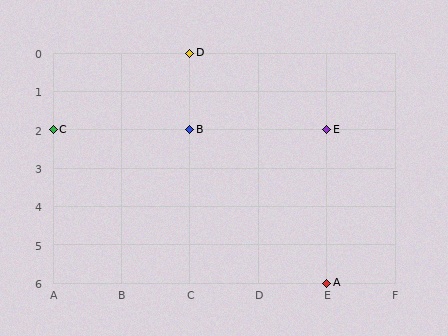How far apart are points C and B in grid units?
Points C and B are 2 columns apart.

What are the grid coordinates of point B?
Point B is at grid coordinates (C, 2).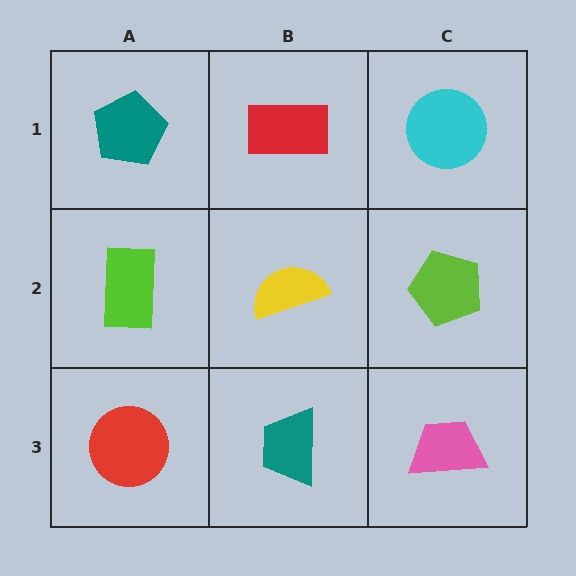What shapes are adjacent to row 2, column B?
A red rectangle (row 1, column B), a teal trapezoid (row 3, column B), a lime rectangle (row 2, column A), a lime pentagon (row 2, column C).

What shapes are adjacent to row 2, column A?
A teal pentagon (row 1, column A), a red circle (row 3, column A), a yellow semicircle (row 2, column B).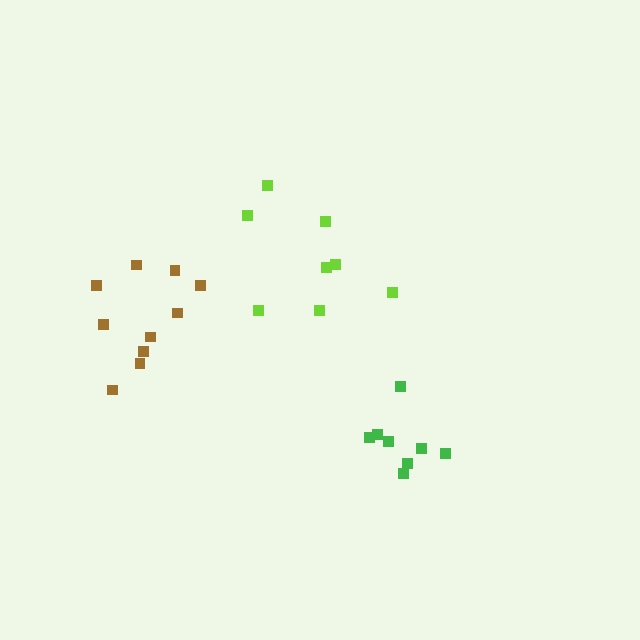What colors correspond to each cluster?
The clusters are colored: brown, green, lime.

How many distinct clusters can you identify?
There are 3 distinct clusters.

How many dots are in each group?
Group 1: 10 dots, Group 2: 8 dots, Group 3: 8 dots (26 total).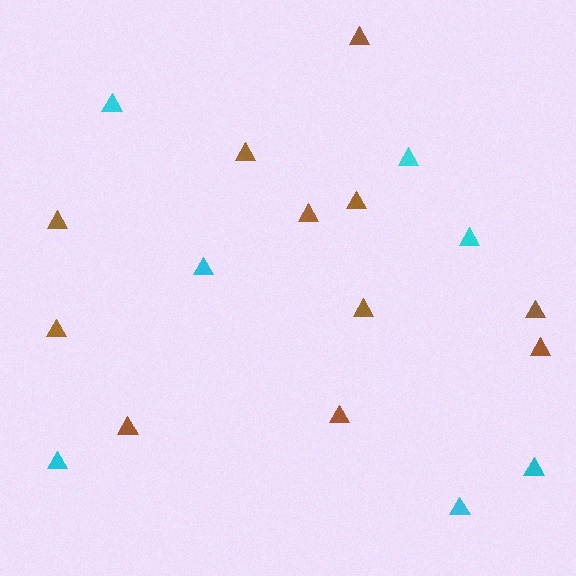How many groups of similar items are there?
There are 2 groups: one group of brown triangles (11) and one group of cyan triangles (7).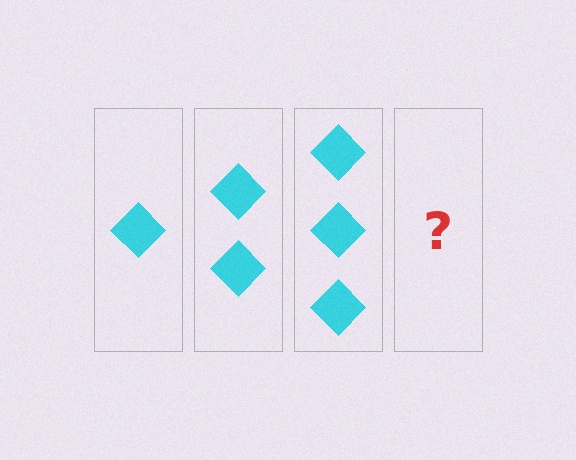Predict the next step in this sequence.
The next step is 4 diamonds.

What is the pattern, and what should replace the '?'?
The pattern is that each step adds one more diamond. The '?' should be 4 diamonds.